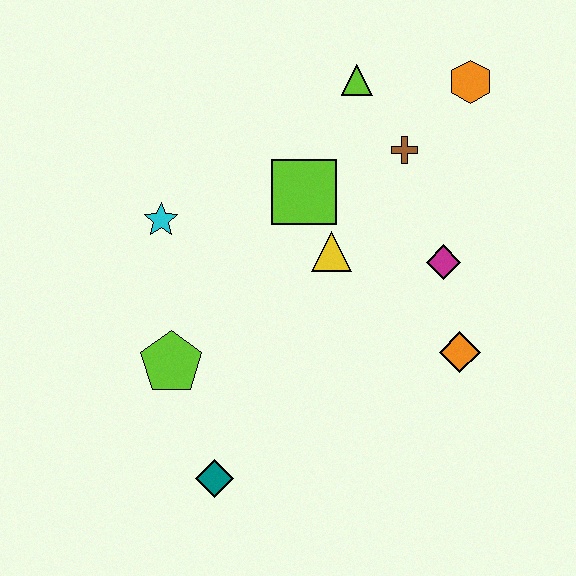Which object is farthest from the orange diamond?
The cyan star is farthest from the orange diamond.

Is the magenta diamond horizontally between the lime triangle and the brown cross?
No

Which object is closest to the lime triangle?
The brown cross is closest to the lime triangle.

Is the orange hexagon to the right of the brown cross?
Yes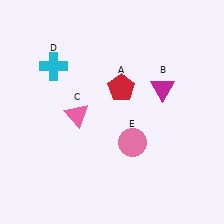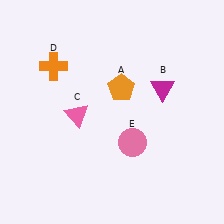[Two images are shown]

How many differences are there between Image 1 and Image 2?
There are 2 differences between the two images.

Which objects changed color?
A changed from red to orange. D changed from cyan to orange.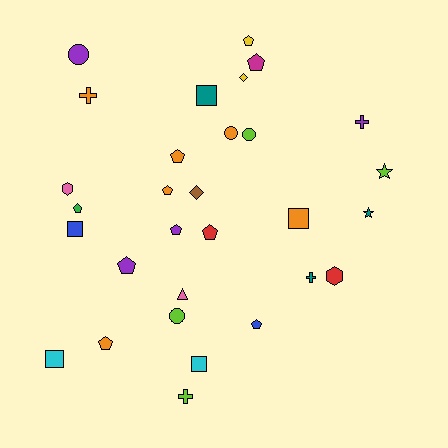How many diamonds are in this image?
There are 2 diamonds.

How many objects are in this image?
There are 30 objects.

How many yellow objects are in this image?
There are 2 yellow objects.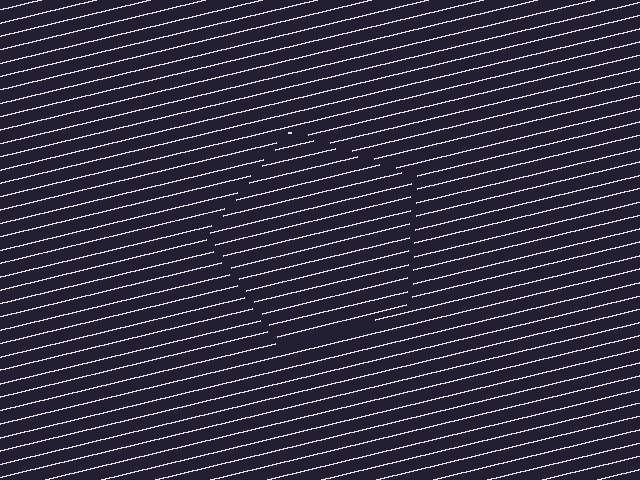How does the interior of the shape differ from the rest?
The interior of the shape contains the same grating, shifted by half a period — the contour is defined by the phase discontinuity where line-ends from the inner and outer gratings abut.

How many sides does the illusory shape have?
5 sides — the line-ends trace a pentagon.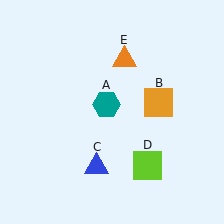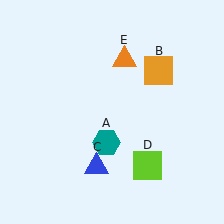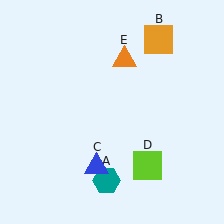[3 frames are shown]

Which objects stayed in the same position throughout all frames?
Blue triangle (object C) and lime square (object D) and orange triangle (object E) remained stationary.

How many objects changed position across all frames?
2 objects changed position: teal hexagon (object A), orange square (object B).